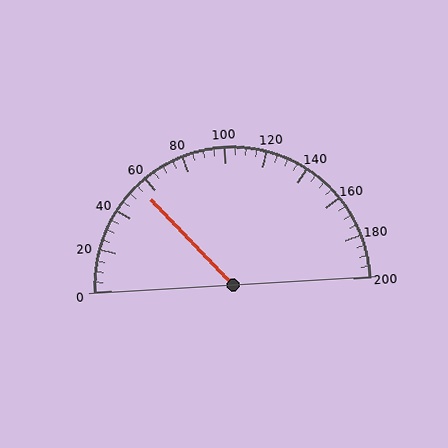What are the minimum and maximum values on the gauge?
The gauge ranges from 0 to 200.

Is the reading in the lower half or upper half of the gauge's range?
The reading is in the lower half of the range (0 to 200).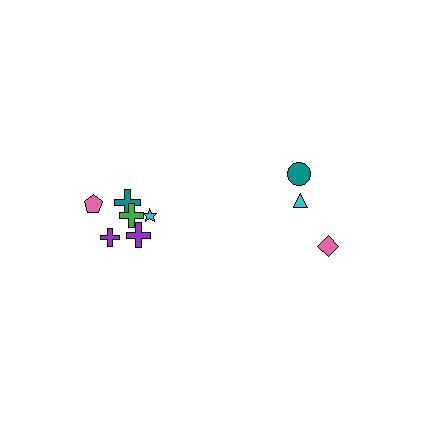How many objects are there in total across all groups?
There are 9 objects.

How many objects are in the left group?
There are 6 objects.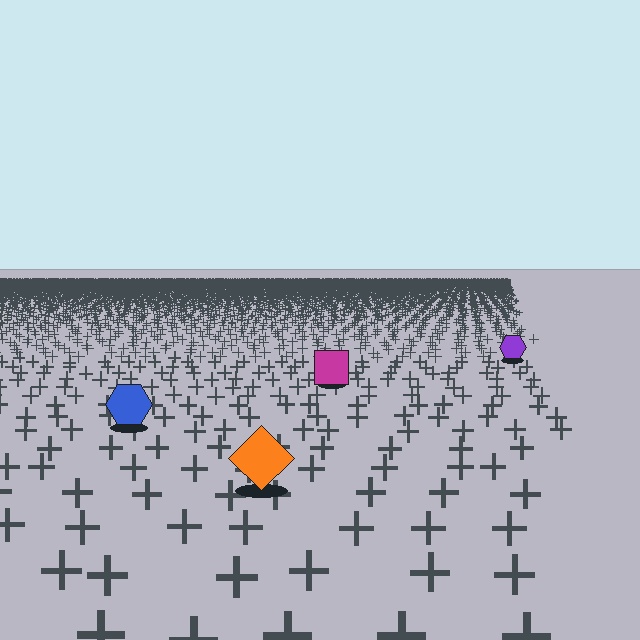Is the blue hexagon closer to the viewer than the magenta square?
Yes. The blue hexagon is closer — you can tell from the texture gradient: the ground texture is coarser near it.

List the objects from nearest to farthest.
From nearest to farthest: the orange diamond, the blue hexagon, the magenta square, the purple hexagon.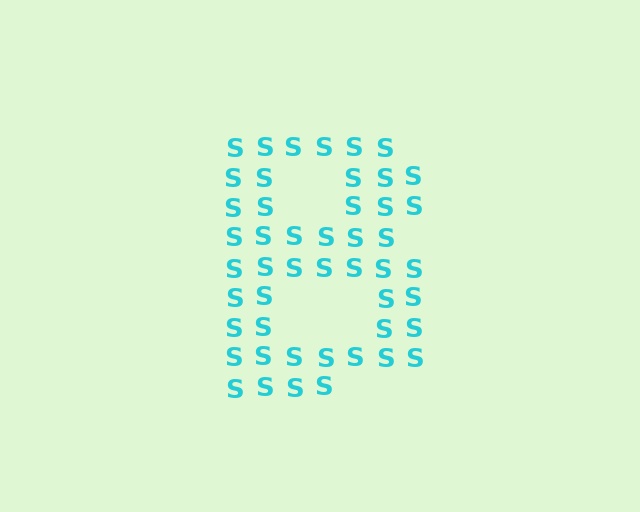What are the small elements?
The small elements are letter S's.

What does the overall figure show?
The overall figure shows the letter B.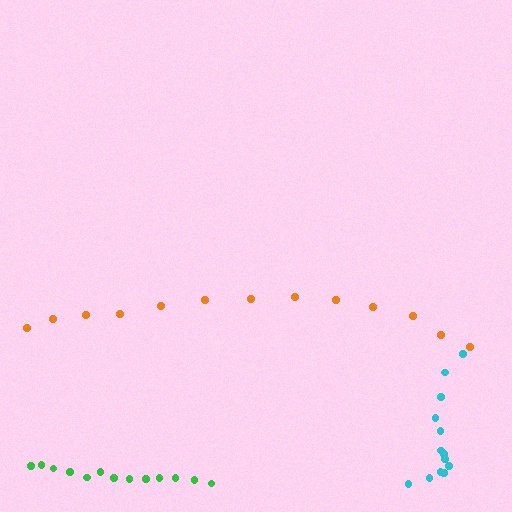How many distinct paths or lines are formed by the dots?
There are 3 distinct paths.